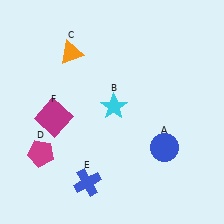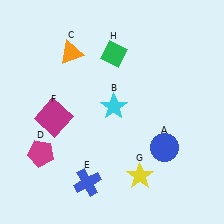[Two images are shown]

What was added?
A yellow star (G), a green diamond (H) were added in Image 2.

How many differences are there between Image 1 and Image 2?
There are 2 differences between the two images.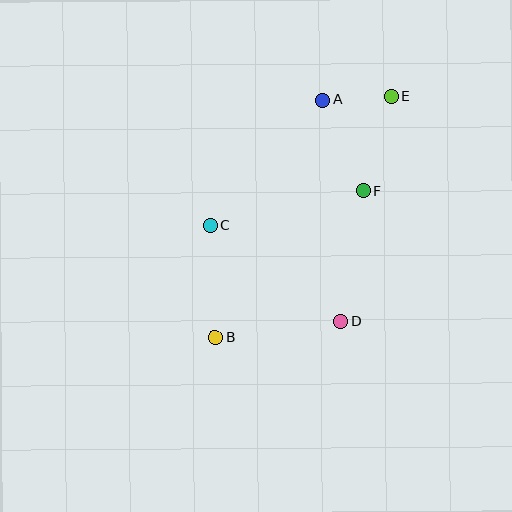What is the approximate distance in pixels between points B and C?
The distance between B and C is approximately 112 pixels.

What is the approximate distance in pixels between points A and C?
The distance between A and C is approximately 169 pixels.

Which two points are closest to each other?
Points A and E are closest to each other.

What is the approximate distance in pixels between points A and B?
The distance between A and B is approximately 261 pixels.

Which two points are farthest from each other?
Points B and E are farthest from each other.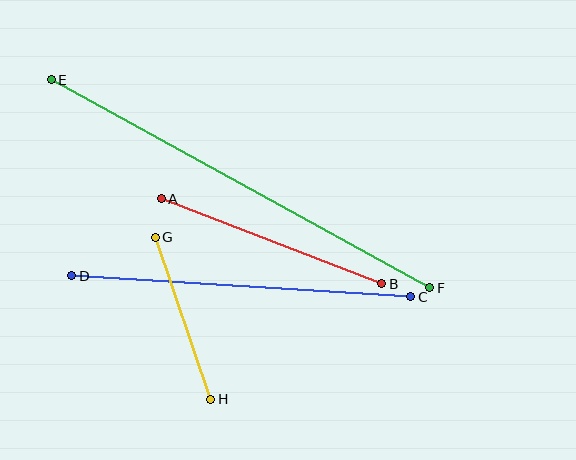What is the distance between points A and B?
The distance is approximately 236 pixels.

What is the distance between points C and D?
The distance is approximately 339 pixels.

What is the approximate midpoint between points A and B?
The midpoint is at approximately (272, 241) pixels.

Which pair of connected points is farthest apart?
Points E and F are farthest apart.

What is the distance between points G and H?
The distance is approximately 171 pixels.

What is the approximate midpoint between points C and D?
The midpoint is at approximately (241, 286) pixels.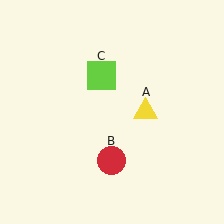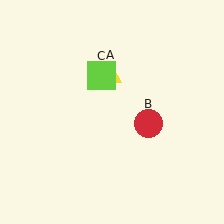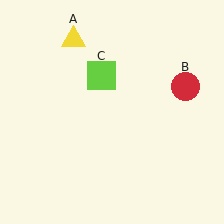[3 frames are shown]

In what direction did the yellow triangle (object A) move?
The yellow triangle (object A) moved up and to the left.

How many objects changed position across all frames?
2 objects changed position: yellow triangle (object A), red circle (object B).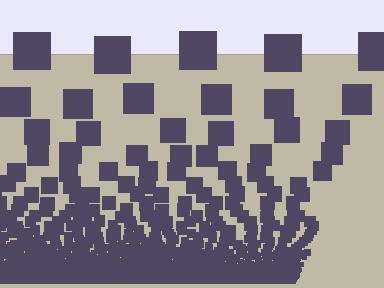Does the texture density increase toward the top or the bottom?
Density increases toward the bottom.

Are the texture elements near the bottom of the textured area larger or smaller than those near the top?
Smaller. The gradient is inverted — elements near the bottom are smaller and denser.